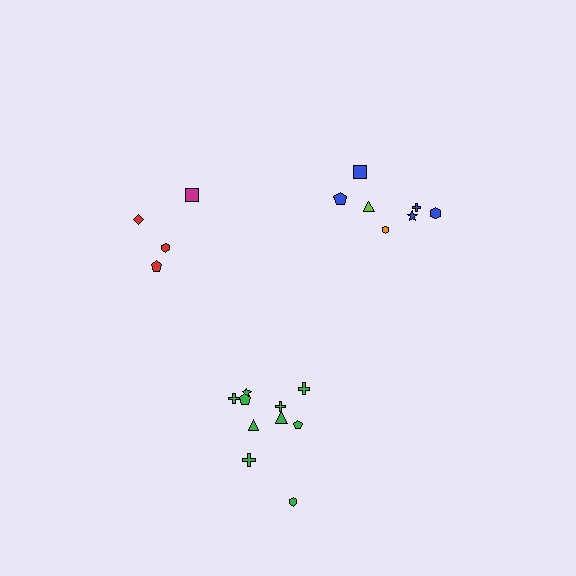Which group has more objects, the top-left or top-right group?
The top-right group.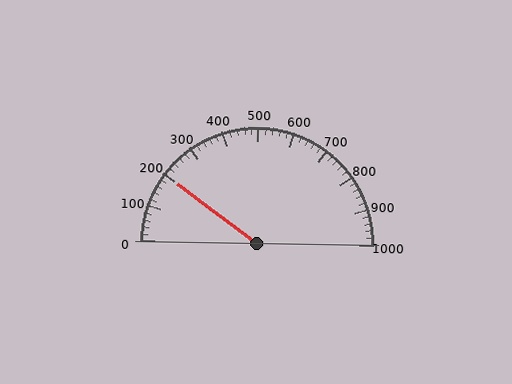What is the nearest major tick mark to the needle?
The nearest major tick mark is 200.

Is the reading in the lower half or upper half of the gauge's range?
The reading is in the lower half of the range (0 to 1000).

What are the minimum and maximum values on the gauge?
The gauge ranges from 0 to 1000.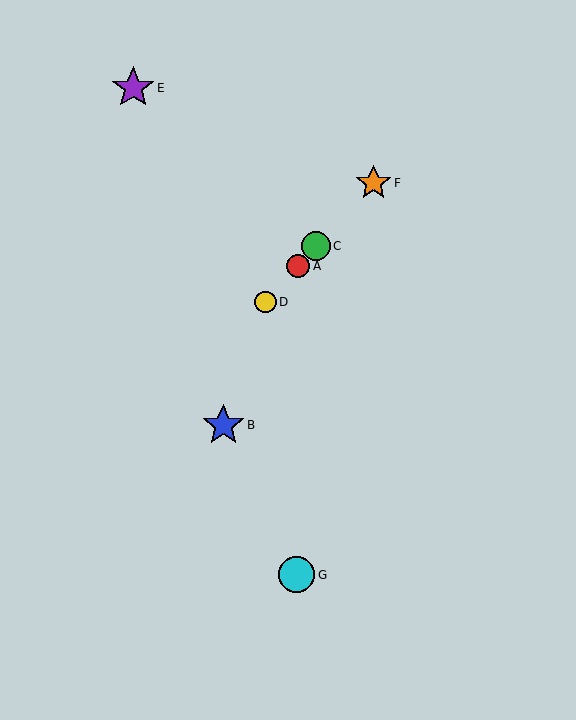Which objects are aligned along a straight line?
Objects A, C, D, F are aligned along a straight line.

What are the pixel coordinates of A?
Object A is at (298, 266).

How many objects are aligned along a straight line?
4 objects (A, C, D, F) are aligned along a straight line.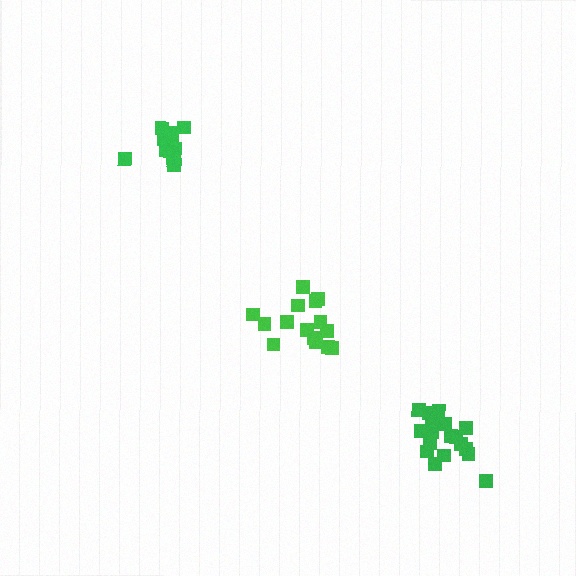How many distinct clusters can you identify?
There are 3 distinct clusters.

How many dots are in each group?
Group 1: 18 dots, Group 2: 15 dots, Group 3: 15 dots (48 total).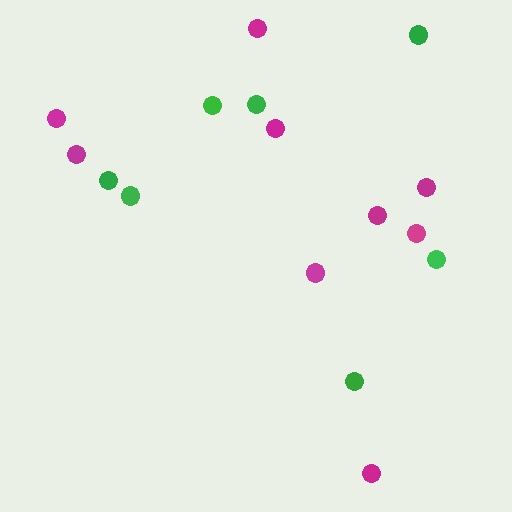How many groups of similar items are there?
There are 2 groups: one group of green circles (7) and one group of magenta circles (9).